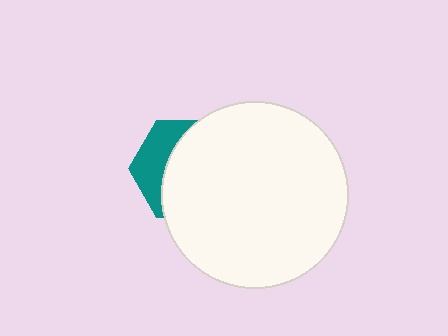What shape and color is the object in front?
The object in front is a white circle.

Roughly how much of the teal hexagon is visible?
A small part of it is visible (roughly 33%).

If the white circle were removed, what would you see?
You would see the complete teal hexagon.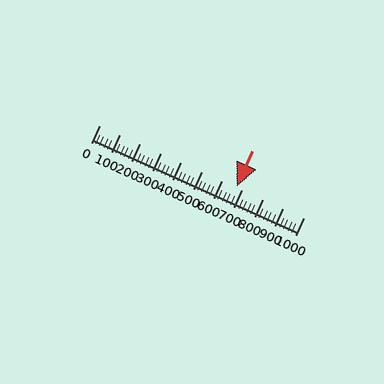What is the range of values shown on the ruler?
The ruler shows values from 0 to 1000.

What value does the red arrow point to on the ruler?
The red arrow points to approximately 674.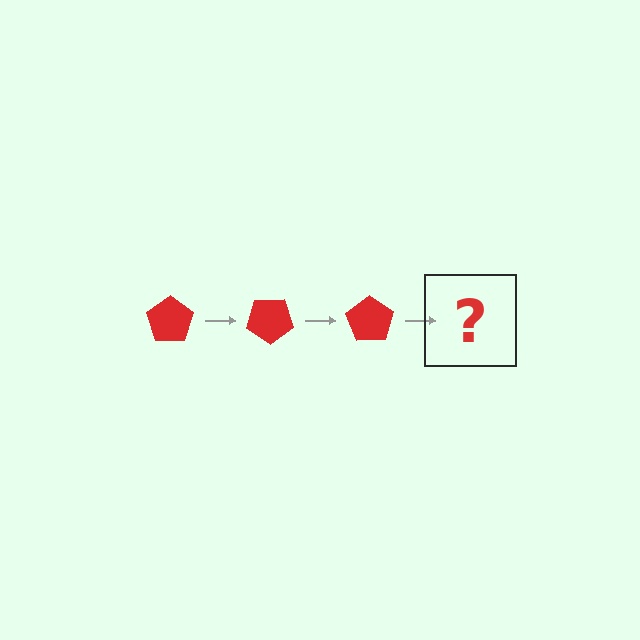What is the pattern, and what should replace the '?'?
The pattern is that the pentagon rotates 35 degrees each step. The '?' should be a red pentagon rotated 105 degrees.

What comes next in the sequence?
The next element should be a red pentagon rotated 105 degrees.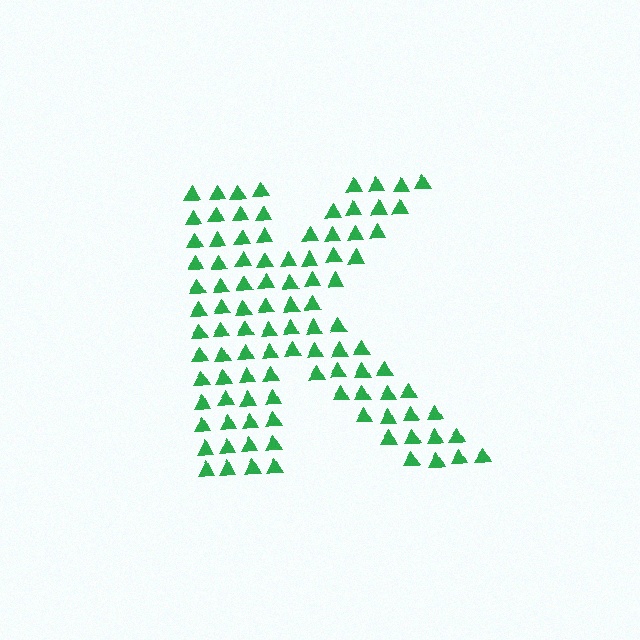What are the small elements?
The small elements are triangles.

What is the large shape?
The large shape is the letter K.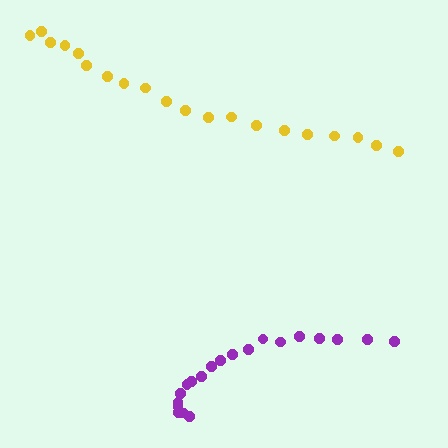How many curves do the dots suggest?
There are 2 distinct paths.